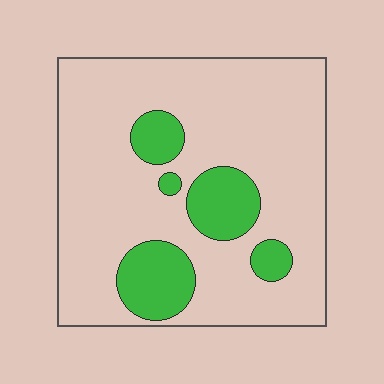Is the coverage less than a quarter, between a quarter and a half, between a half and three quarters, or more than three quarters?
Less than a quarter.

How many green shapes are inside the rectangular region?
5.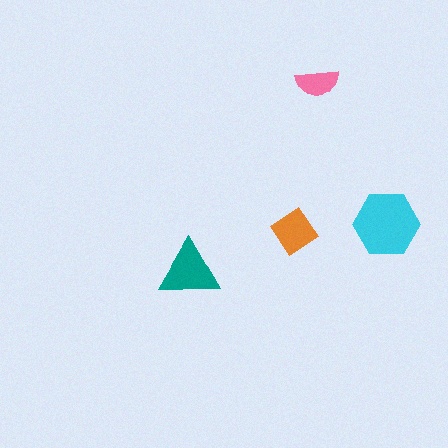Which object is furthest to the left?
The teal triangle is leftmost.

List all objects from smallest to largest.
The pink semicircle, the orange diamond, the teal triangle, the cyan hexagon.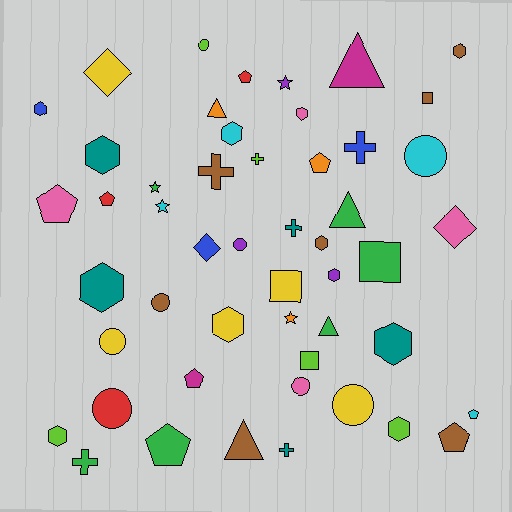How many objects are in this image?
There are 50 objects.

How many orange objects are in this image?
There are 3 orange objects.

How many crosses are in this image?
There are 6 crosses.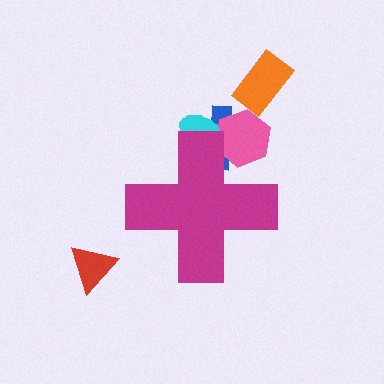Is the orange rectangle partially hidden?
No, the orange rectangle is fully visible.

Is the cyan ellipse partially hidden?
Yes, the cyan ellipse is partially hidden behind the magenta cross.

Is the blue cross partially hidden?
Yes, the blue cross is partially hidden behind the magenta cross.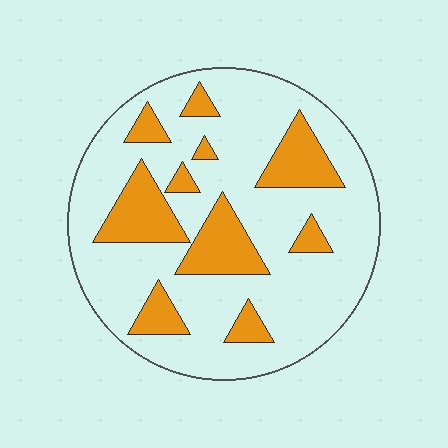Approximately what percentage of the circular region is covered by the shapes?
Approximately 25%.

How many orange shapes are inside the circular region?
10.